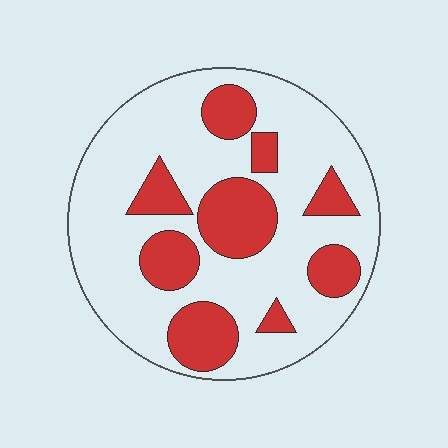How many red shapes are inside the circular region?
9.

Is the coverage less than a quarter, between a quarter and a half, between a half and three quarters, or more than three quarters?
Between a quarter and a half.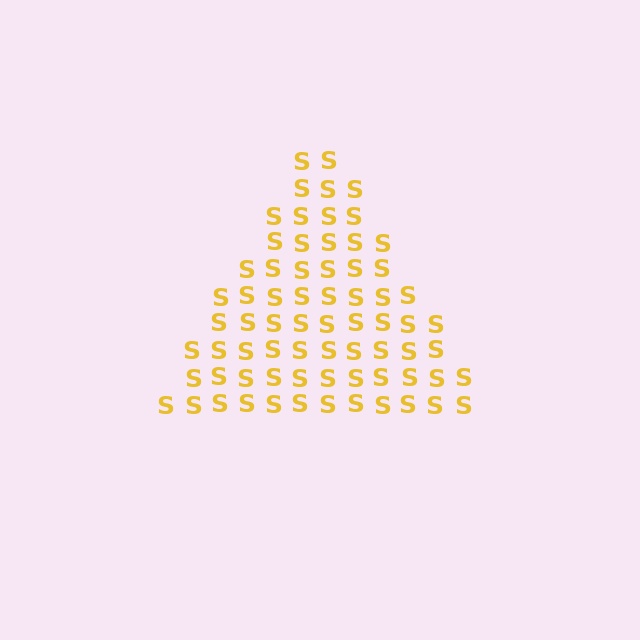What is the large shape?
The large shape is a triangle.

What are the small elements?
The small elements are letter S's.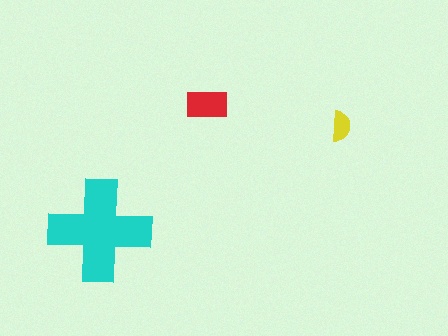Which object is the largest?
The cyan cross.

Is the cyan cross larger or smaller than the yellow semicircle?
Larger.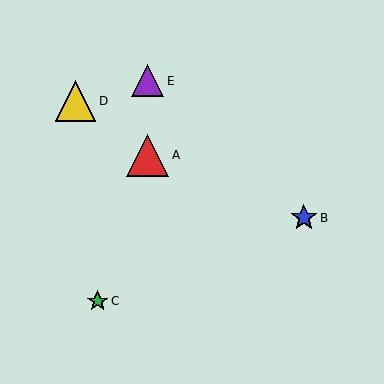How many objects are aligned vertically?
2 objects (A, E) are aligned vertically.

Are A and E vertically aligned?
Yes, both are at x≈148.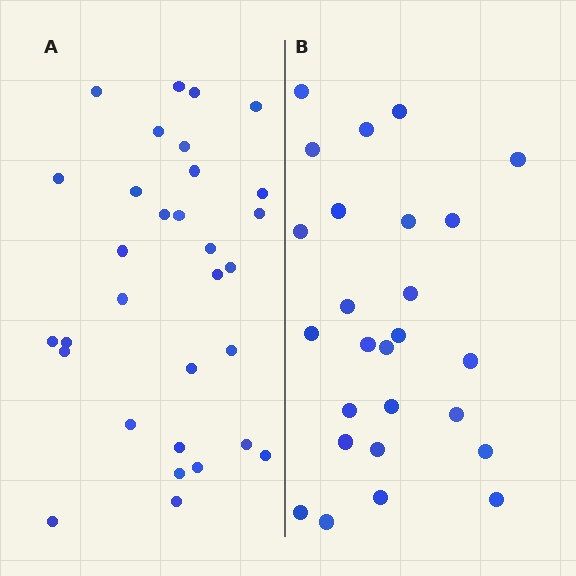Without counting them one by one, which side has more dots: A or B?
Region A (the left region) has more dots.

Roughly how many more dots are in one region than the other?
Region A has about 5 more dots than region B.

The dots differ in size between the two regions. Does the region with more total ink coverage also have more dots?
No. Region B has more total ink coverage because its dots are larger, but region A actually contains more individual dots. Total area can be misleading — the number of items is what matters here.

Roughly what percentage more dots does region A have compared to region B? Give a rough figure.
About 20% more.